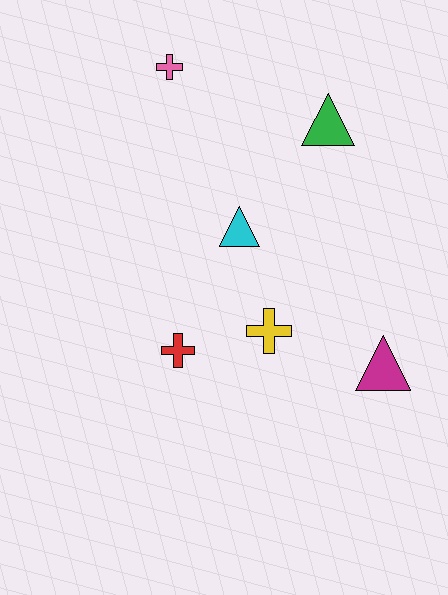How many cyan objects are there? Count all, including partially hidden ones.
There is 1 cyan object.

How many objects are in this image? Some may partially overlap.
There are 6 objects.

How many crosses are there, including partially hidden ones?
There are 3 crosses.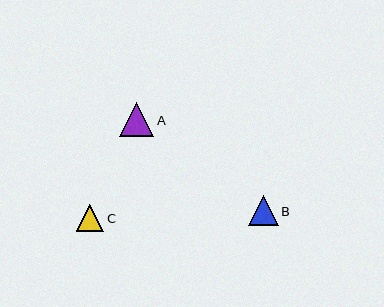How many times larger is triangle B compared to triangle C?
Triangle B is approximately 1.1 times the size of triangle C.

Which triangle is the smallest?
Triangle C is the smallest with a size of approximately 27 pixels.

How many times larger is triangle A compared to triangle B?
Triangle A is approximately 1.1 times the size of triangle B.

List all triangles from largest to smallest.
From largest to smallest: A, B, C.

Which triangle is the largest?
Triangle A is the largest with a size of approximately 34 pixels.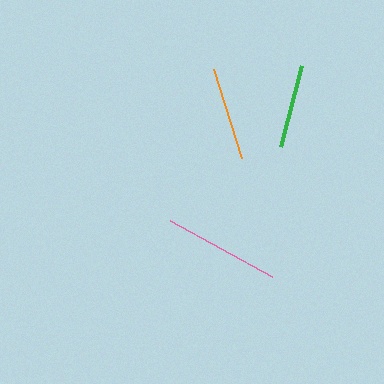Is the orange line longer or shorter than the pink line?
The pink line is longer than the orange line.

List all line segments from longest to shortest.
From longest to shortest: pink, orange, green.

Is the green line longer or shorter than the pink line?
The pink line is longer than the green line.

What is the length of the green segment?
The green segment is approximately 84 pixels long.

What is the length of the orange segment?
The orange segment is approximately 93 pixels long.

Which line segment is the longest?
The pink line is the longest at approximately 116 pixels.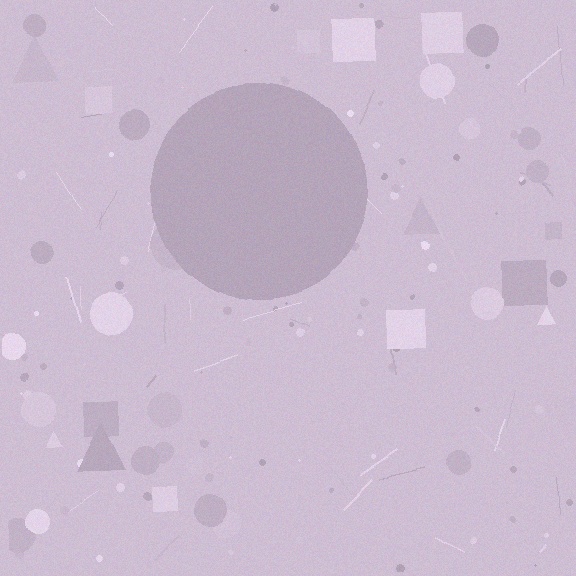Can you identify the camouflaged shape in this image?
The camouflaged shape is a circle.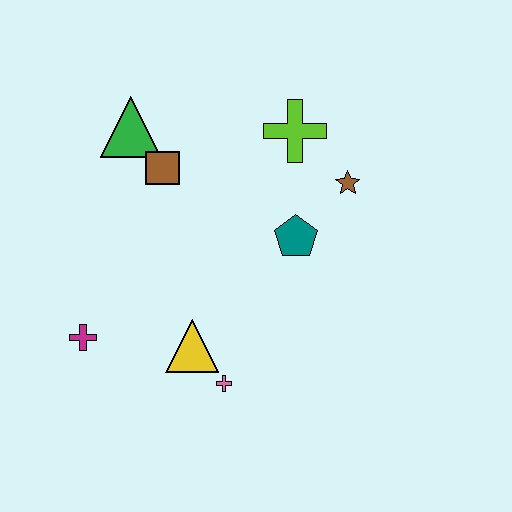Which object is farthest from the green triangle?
The pink cross is farthest from the green triangle.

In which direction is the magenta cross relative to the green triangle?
The magenta cross is below the green triangle.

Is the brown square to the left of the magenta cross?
No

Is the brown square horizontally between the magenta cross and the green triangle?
No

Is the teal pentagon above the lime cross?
No